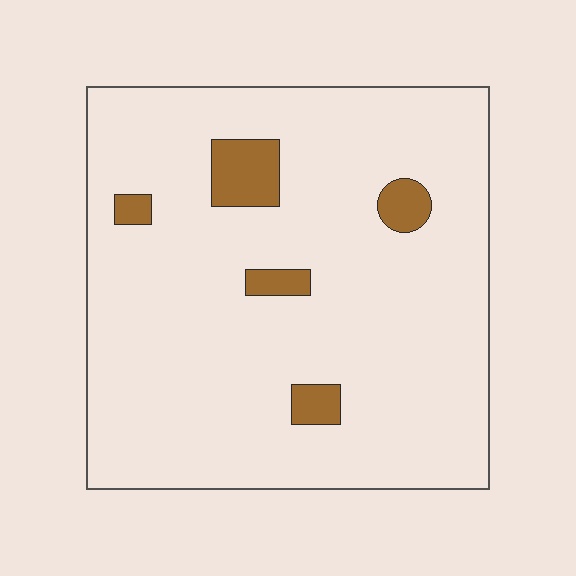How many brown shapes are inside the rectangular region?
5.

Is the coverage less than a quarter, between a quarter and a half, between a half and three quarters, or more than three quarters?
Less than a quarter.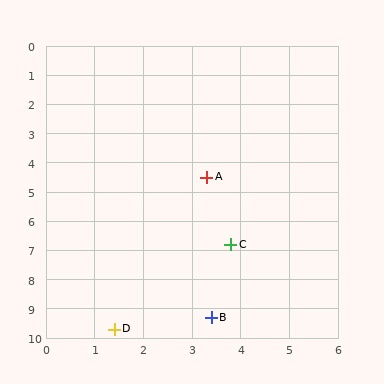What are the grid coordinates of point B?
Point B is at approximately (3.4, 9.3).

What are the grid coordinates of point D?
Point D is at approximately (1.4, 9.7).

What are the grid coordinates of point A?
Point A is at approximately (3.3, 4.5).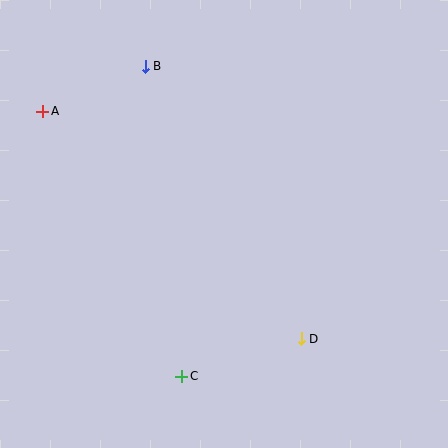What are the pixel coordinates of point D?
Point D is at (301, 339).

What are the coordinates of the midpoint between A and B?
The midpoint between A and B is at (94, 89).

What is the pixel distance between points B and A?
The distance between B and A is 112 pixels.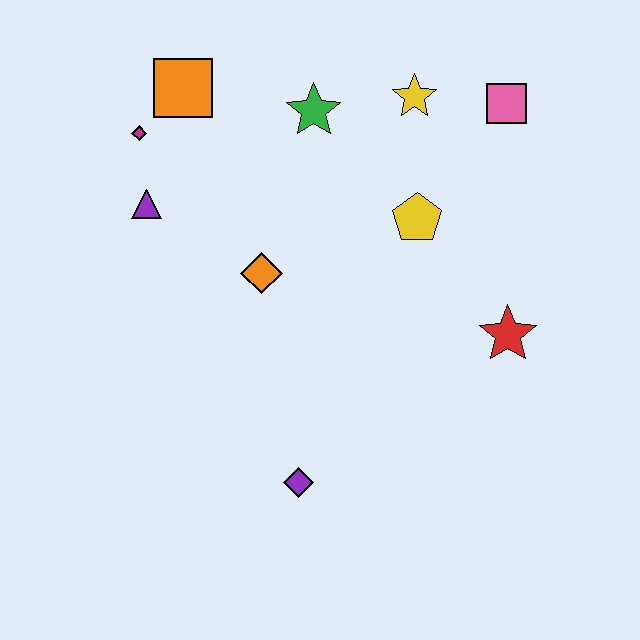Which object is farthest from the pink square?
The purple diamond is farthest from the pink square.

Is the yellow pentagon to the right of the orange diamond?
Yes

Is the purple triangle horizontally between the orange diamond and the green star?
No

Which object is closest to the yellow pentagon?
The yellow star is closest to the yellow pentagon.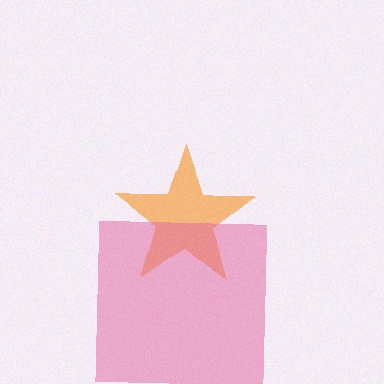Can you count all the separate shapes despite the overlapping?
Yes, there are 2 separate shapes.